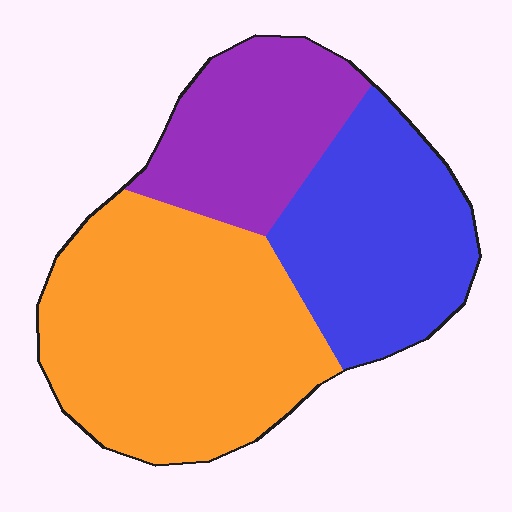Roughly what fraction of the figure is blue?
Blue covers roughly 30% of the figure.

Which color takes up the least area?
Purple, at roughly 25%.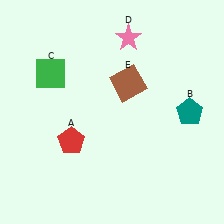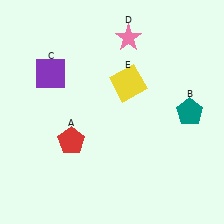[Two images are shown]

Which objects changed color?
C changed from green to purple. E changed from brown to yellow.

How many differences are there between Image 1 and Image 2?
There are 2 differences between the two images.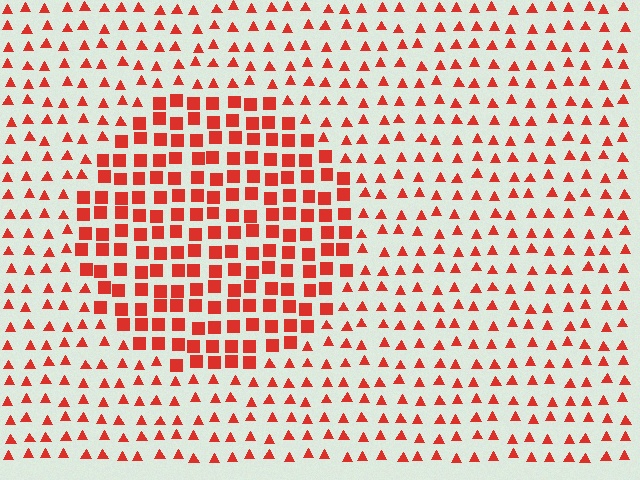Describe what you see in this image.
The image is filled with small red elements arranged in a uniform grid. A circle-shaped region contains squares, while the surrounding area contains triangles. The boundary is defined purely by the change in element shape.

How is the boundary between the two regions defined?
The boundary is defined by a change in element shape: squares inside vs. triangles outside. All elements share the same color and spacing.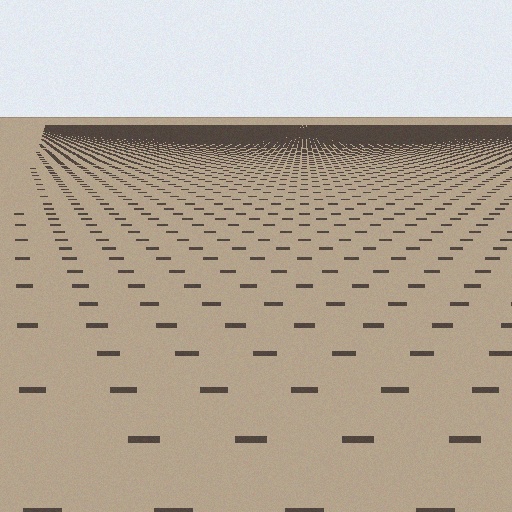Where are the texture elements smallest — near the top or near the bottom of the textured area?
Near the top.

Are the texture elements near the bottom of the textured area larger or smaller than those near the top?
Larger. Near the bottom, elements are closer to the viewer and appear at a bigger on-screen size.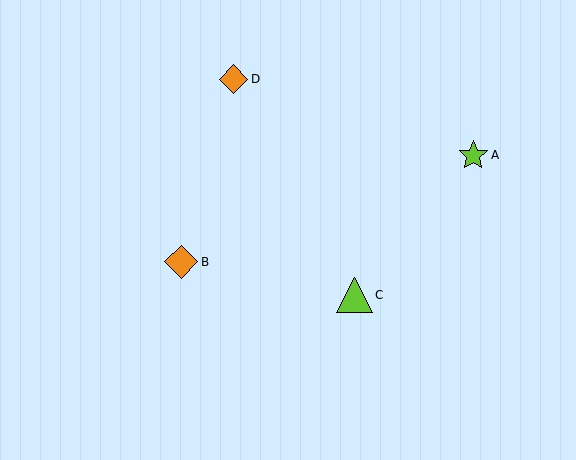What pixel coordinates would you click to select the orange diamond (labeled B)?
Click at (181, 262) to select the orange diamond B.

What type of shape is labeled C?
Shape C is a lime triangle.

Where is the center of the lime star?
The center of the lime star is at (473, 155).